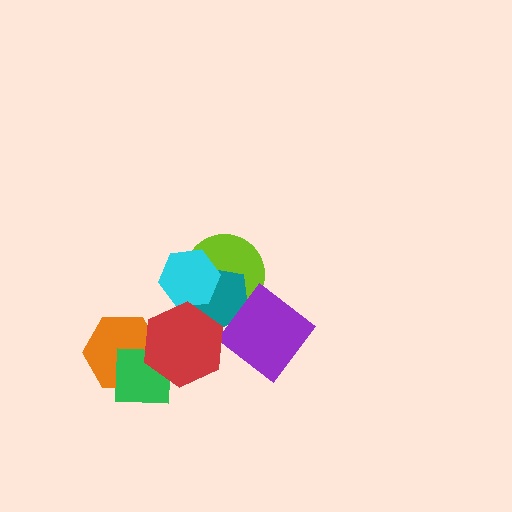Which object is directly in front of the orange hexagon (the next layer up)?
The green square is directly in front of the orange hexagon.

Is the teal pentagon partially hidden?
Yes, it is partially covered by another shape.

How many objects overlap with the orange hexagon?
2 objects overlap with the orange hexagon.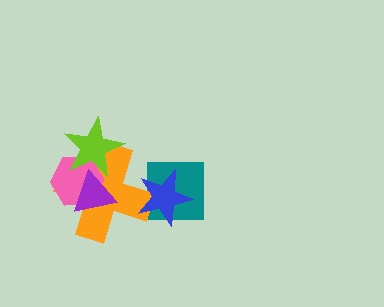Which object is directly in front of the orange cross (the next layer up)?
The blue star is directly in front of the orange cross.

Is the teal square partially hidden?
Yes, it is partially covered by another shape.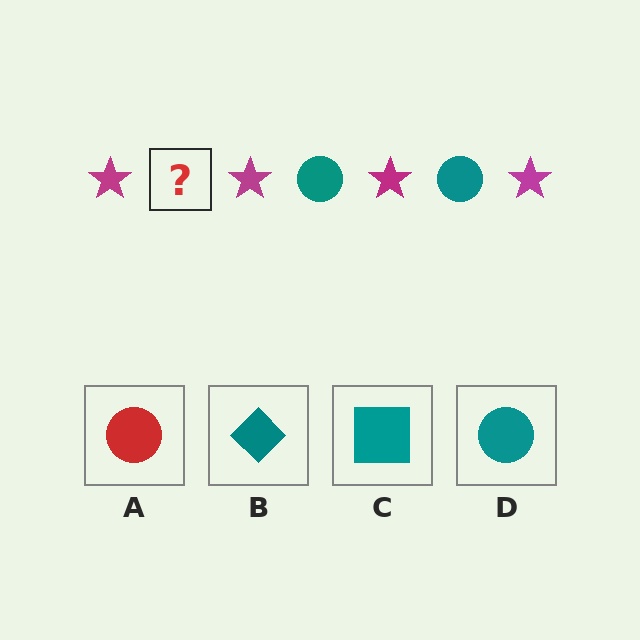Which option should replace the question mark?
Option D.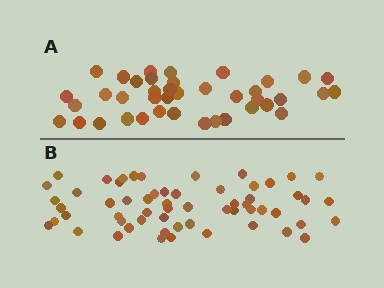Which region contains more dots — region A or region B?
Region B (the bottom region) has more dots.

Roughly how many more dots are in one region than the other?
Region B has approximately 20 more dots than region A.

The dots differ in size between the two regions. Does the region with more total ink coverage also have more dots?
No. Region A has more total ink coverage because its dots are larger, but region B actually contains more individual dots. Total area can be misleading — the number of items is what matters here.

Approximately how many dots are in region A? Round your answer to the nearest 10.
About 40 dots.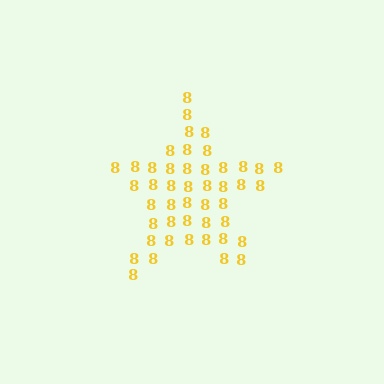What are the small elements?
The small elements are digit 8's.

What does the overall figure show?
The overall figure shows a star.